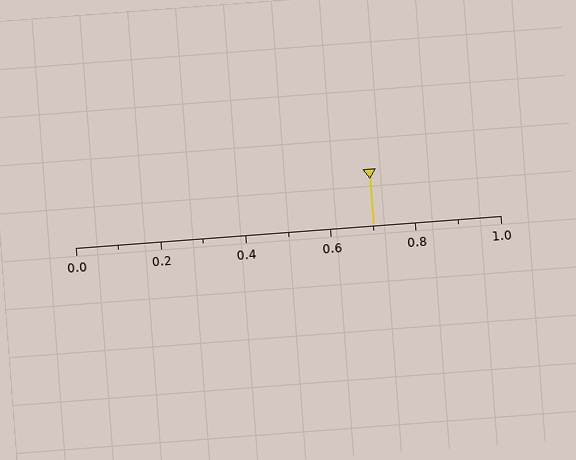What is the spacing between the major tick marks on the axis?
The major ticks are spaced 0.2 apart.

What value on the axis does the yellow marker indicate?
The marker indicates approximately 0.7.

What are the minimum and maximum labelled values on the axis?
The axis runs from 0.0 to 1.0.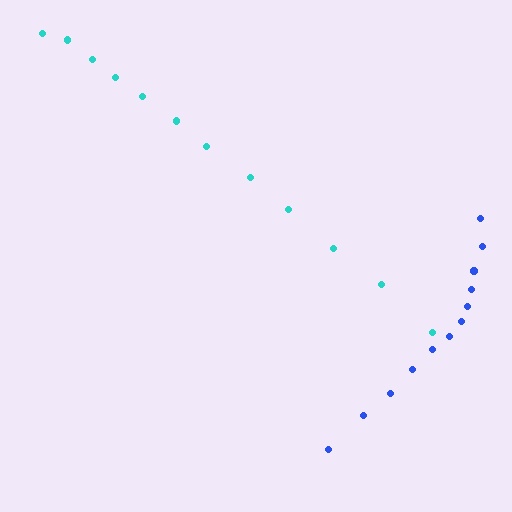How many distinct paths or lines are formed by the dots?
There are 2 distinct paths.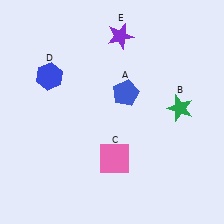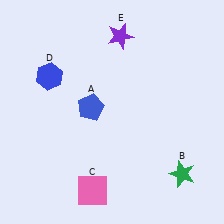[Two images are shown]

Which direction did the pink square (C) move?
The pink square (C) moved down.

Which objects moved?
The objects that moved are: the blue pentagon (A), the green star (B), the pink square (C).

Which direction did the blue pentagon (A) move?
The blue pentagon (A) moved left.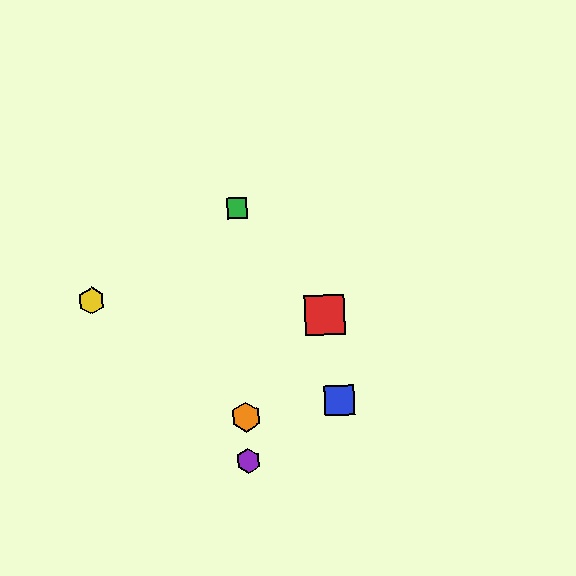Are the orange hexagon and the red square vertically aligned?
No, the orange hexagon is at x≈246 and the red square is at x≈325.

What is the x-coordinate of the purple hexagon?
The purple hexagon is at x≈248.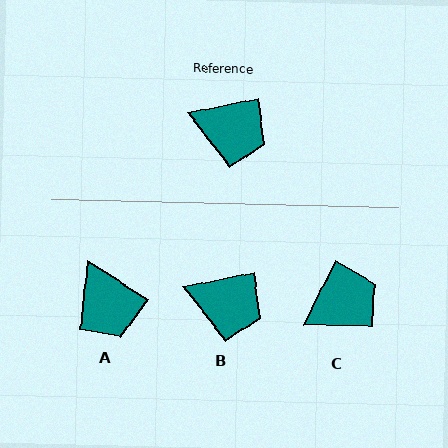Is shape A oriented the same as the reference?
No, it is off by about 44 degrees.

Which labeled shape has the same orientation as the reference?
B.